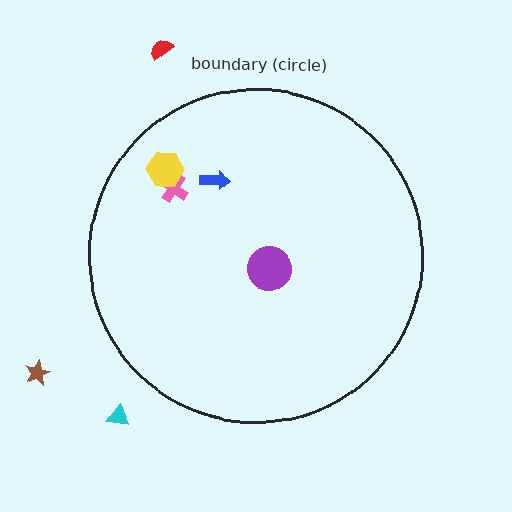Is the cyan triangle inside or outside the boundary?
Outside.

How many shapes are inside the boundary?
4 inside, 3 outside.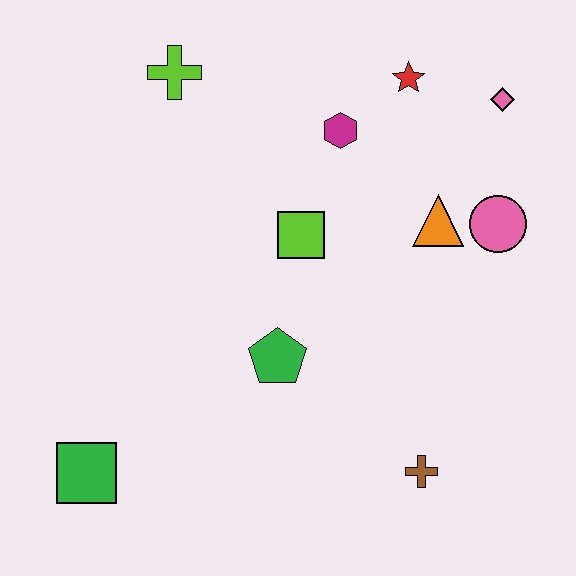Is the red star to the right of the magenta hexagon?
Yes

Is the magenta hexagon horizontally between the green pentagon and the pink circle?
Yes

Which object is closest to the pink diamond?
The red star is closest to the pink diamond.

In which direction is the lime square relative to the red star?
The lime square is below the red star.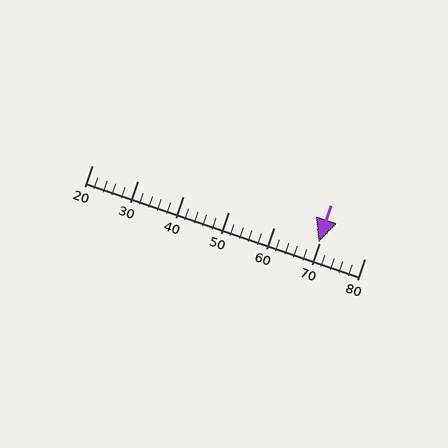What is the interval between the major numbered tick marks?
The major tick marks are spaced 10 units apart.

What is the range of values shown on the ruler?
The ruler shows values from 20 to 80.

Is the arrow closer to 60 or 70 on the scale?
The arrow is closer to 70.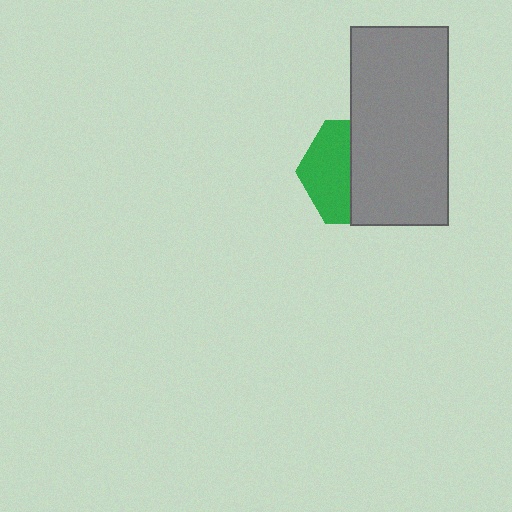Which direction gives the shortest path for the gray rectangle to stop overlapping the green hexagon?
Moving right gives the shortest separation.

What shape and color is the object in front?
The object in front is a gray rectangle.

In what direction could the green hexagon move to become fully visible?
The green hexagon could move left. That would shift it out from behind the gray rectangle entirely.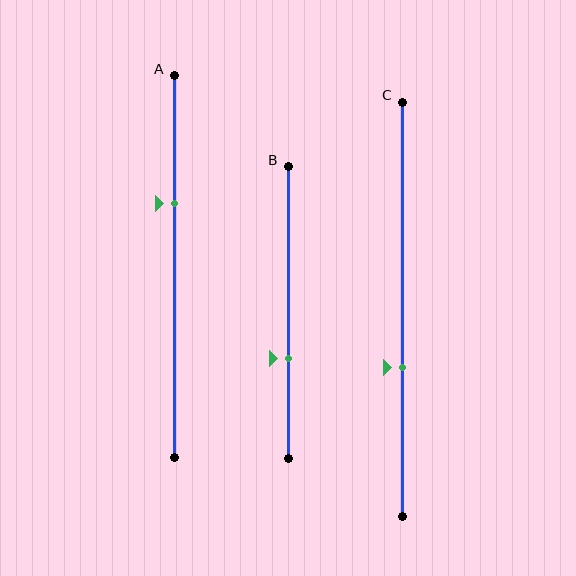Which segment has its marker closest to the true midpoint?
Segment C has its marker closest to the true midpoint.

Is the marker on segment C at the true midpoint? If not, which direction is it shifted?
No, the marker on segment C is shifted downward by about 14% of the segment length.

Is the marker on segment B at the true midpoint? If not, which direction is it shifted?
No, the marker on segment B is shifted downward by about 16% of the segment length.